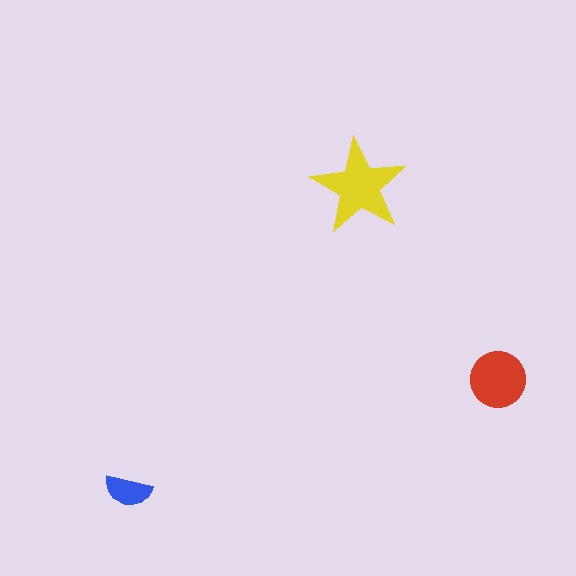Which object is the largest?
The yellow star.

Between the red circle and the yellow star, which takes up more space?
The yellow star.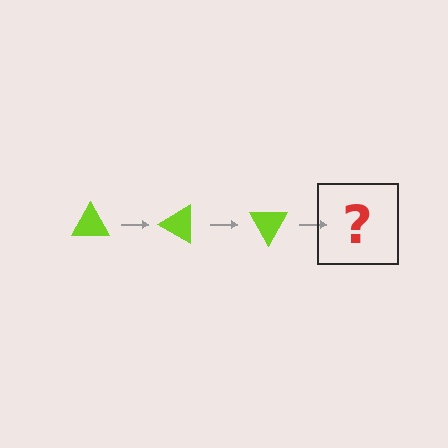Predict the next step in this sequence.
The next step is a lime triangle rotated 90 degrees.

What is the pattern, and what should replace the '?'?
The pattern is that the triangle rotates 30 degrees each step. The '?' should be a lime triangle rotated 90 degrees.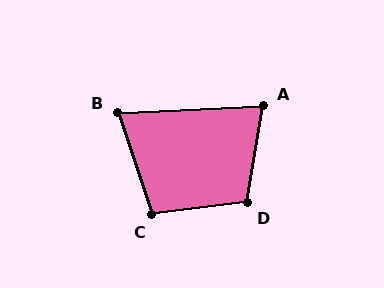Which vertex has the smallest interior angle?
B, at approximately 74 degrees.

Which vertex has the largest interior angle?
D, at approximately 106 degrees.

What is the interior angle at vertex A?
Approximately 78 degrees (acute).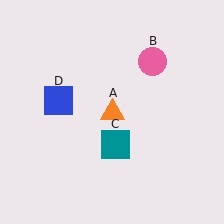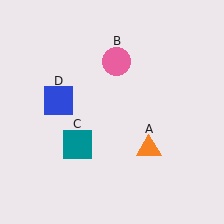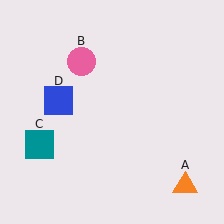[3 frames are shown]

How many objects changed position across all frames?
3 objects changed position: orange triangle (object A), pink circle (object B), teal square (object C).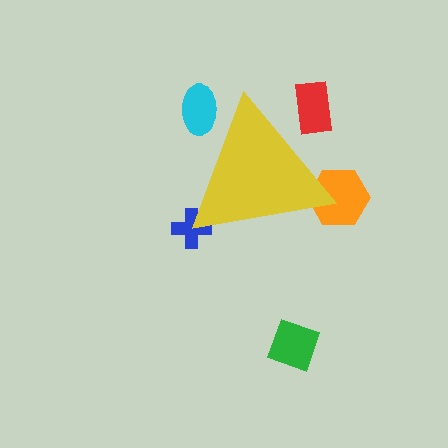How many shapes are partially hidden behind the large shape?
4 shapes are partially hidden.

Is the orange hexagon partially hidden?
Yes, the orange hexagon is partially hidden behind the yellow triangle.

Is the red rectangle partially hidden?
Yes, the red rectangle is partially hidden behind the yellow triangle.